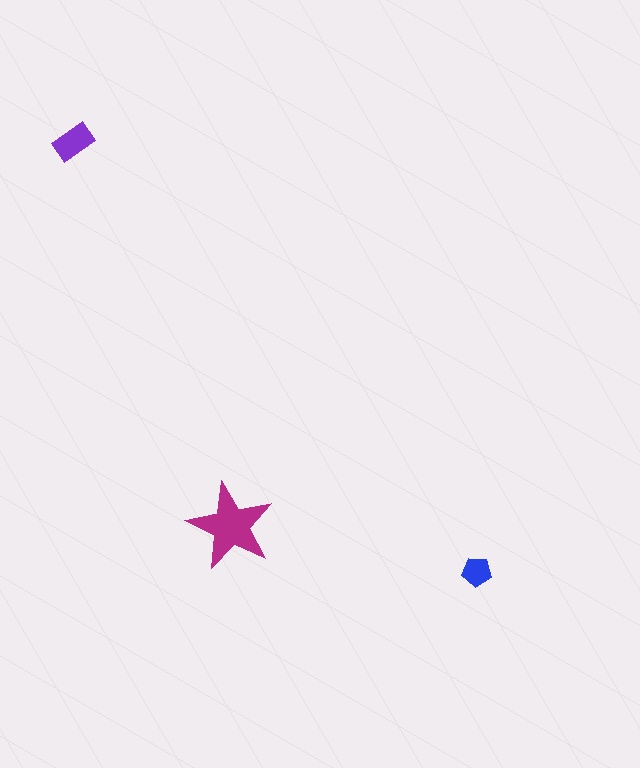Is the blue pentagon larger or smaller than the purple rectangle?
Smaller.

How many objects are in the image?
There are 3 objects in the image.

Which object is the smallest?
The blue pentagon.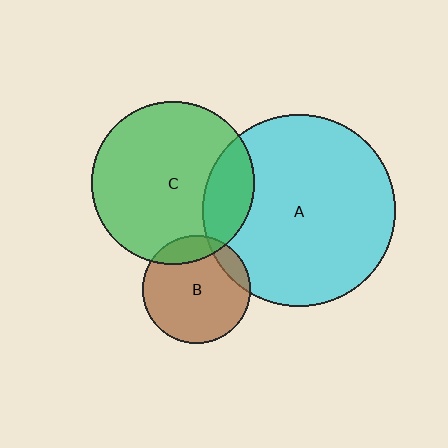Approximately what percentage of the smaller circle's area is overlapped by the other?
Approximately 20%.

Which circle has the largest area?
Circle A (cyan).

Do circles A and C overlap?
Yes.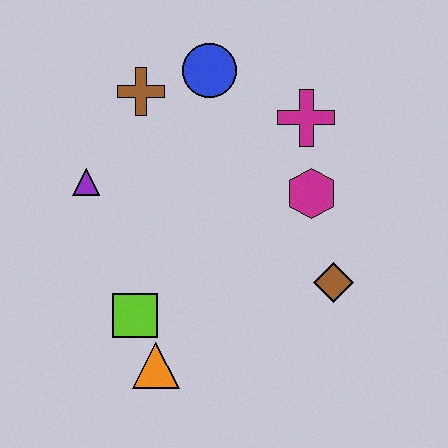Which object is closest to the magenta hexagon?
The magenta cross is closest to the magenta hexagon.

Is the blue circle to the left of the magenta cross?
Yes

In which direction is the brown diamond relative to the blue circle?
The brown diamond is below the blue circle.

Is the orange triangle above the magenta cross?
No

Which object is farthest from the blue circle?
The orange triangle is farthest from the blue circle.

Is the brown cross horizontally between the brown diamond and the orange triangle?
No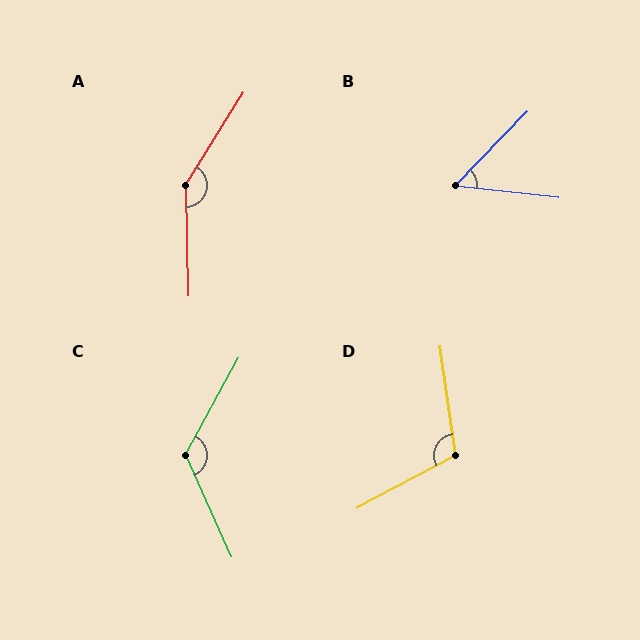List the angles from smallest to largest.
B (52°), D (110°), C (127°), A (147°).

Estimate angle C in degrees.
Approximately 127 degrees.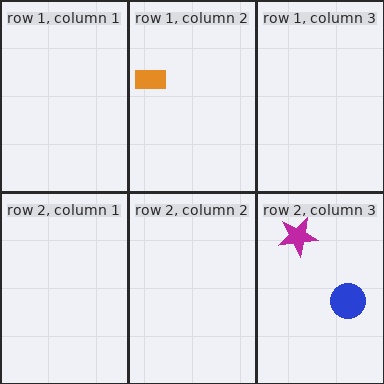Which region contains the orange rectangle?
The row 1, column 2 region.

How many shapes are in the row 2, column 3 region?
2.